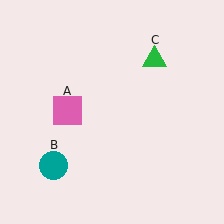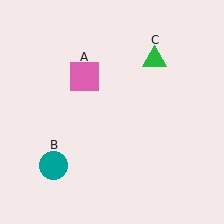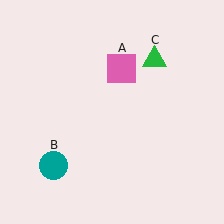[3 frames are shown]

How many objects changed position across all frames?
1 object changed position: pink square (object A).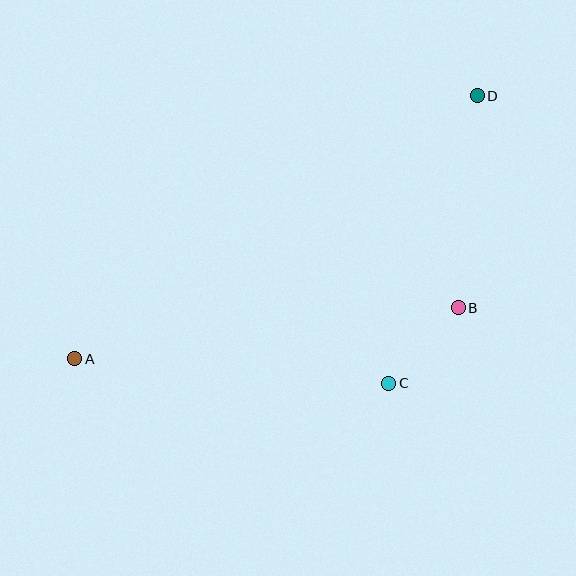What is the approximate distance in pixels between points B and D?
The distance between B and D is approximately 213 pixels.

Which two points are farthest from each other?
Points A and D are farthest from each other.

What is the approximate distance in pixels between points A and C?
The distance between A and C is approximately 315 pixels.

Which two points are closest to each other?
Points B and C are closest to each other.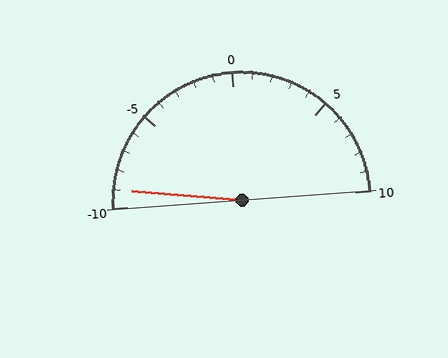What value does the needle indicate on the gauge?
The needle indicates approximately -9.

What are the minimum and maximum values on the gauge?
The gauge ranges from -10 to 10.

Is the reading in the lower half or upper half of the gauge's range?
The reading is in the lower half of the range (-10 to 10).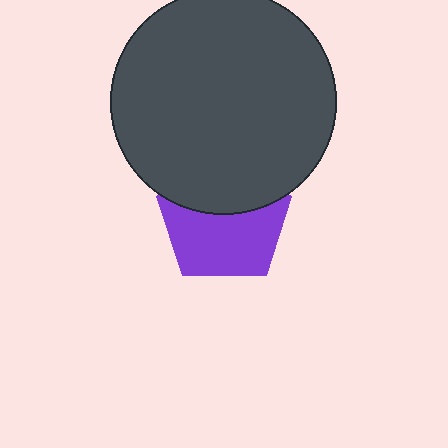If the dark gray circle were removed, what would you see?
You would see the complete purple pentagon.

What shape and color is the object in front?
The object in front is a dark gray circle.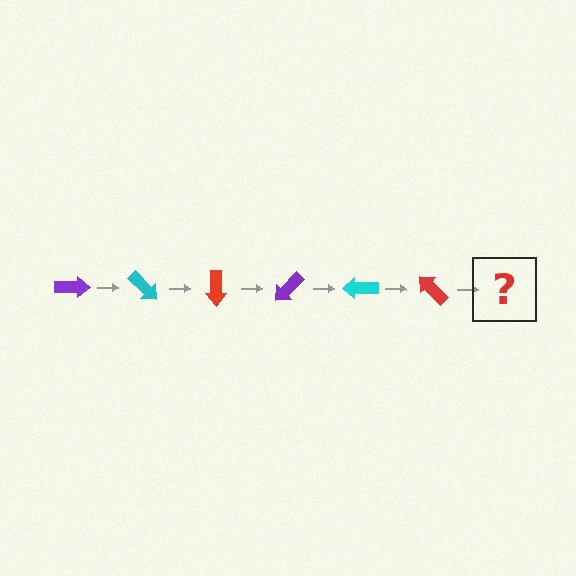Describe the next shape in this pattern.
It should be a purple arrow, rotated 270 degrees from the start.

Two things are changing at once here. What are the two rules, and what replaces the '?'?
The two rules are that it rotates 45 degrees each step and the color cycles through purple, cyan, and red. The '?' should be a purple arrow, rotated 270 degrees from the start.